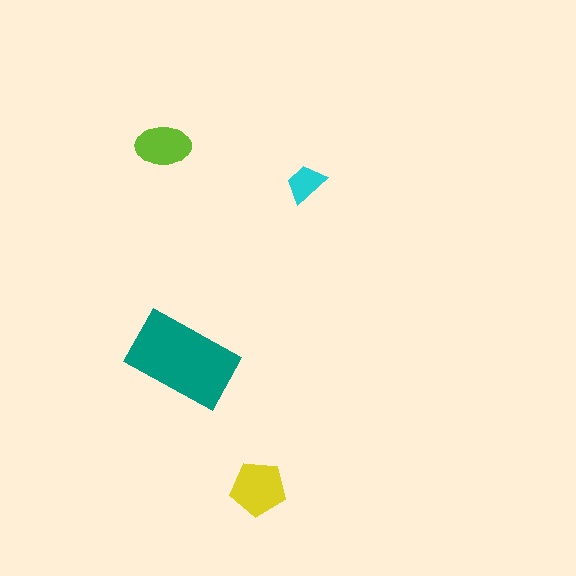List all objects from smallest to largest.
The cyan trapezoid, the lime ellipse, the yellow pentagon, the teal rectangle.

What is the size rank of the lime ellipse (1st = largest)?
3rd.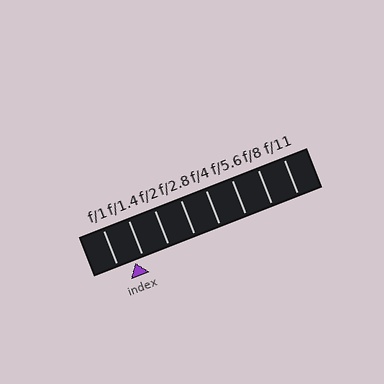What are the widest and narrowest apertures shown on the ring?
The widest aperture shown is f/1 and the narrowest is f/11.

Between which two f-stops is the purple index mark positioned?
The index mark is between f/1 and f/1.4.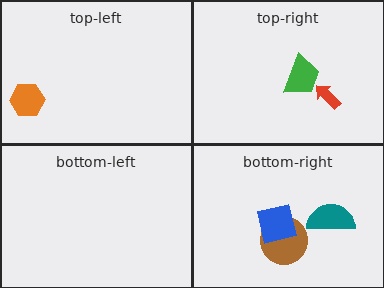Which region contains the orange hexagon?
The top-left region.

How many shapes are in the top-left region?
1.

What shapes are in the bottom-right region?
The brown circle, the teal semicircle, the blue square.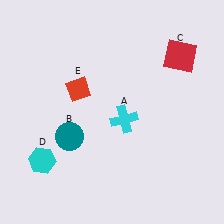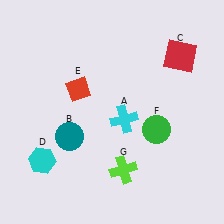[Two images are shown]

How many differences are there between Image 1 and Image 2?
There are 2 differences between the two images.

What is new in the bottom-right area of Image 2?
A green circle (F) was added in the bottom-right area of Image 2.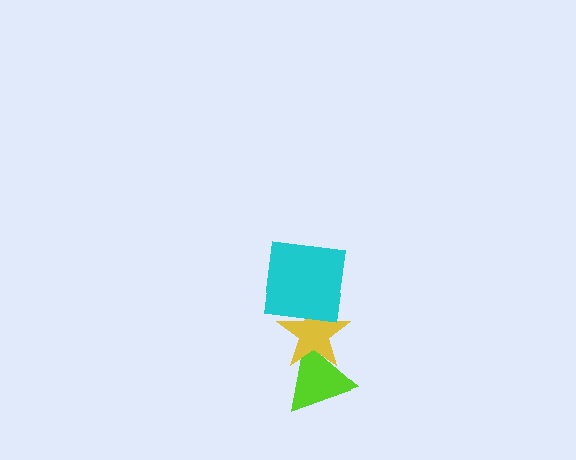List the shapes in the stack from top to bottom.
From top to bottom: the cyan square, the yellow star, the lime triangle.